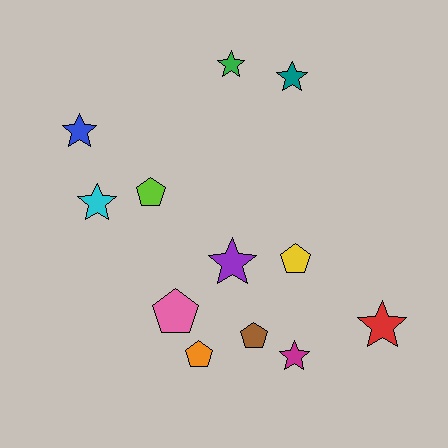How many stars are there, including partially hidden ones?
There are 7 stars.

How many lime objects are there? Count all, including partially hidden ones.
There is 1 lime object.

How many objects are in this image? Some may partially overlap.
There are 12 objects.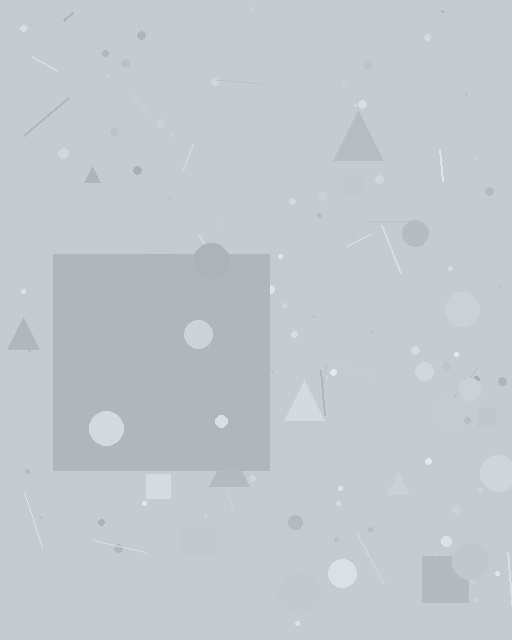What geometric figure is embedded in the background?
A square is embedded in the background.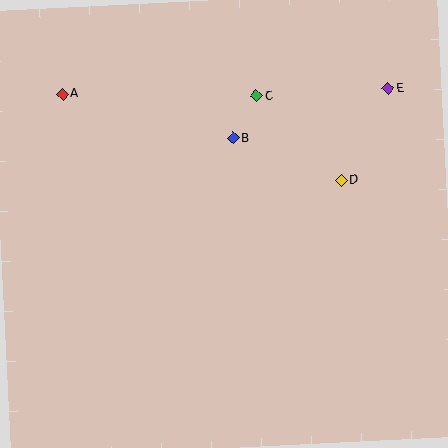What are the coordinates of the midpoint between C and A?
The midpoint between C and A is at (160, 95).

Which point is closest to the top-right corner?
Point E is closest to the top-right corner.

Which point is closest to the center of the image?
Point B at (233, 138) is closest to the center.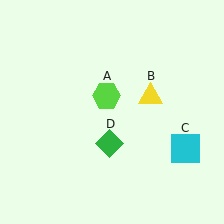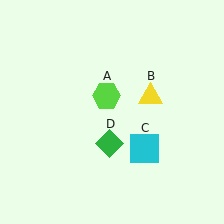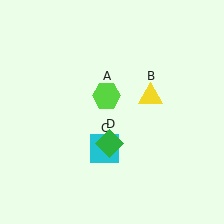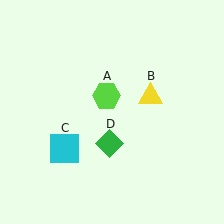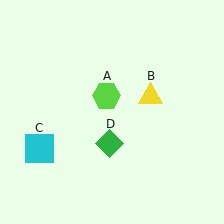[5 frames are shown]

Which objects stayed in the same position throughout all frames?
Lime hexagon (object A) and yellow triangle (object B) and green diamond (object D) remained stationary.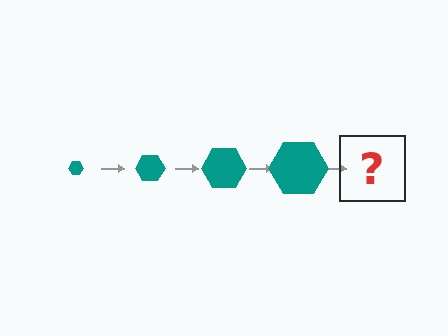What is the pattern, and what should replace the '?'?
The pattern is that the hexagon gets progressively larger each step. The '?' should be a teal hexagon, larger than the previous one.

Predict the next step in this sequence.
The next step is a teal hexagon, larger than the previous one.